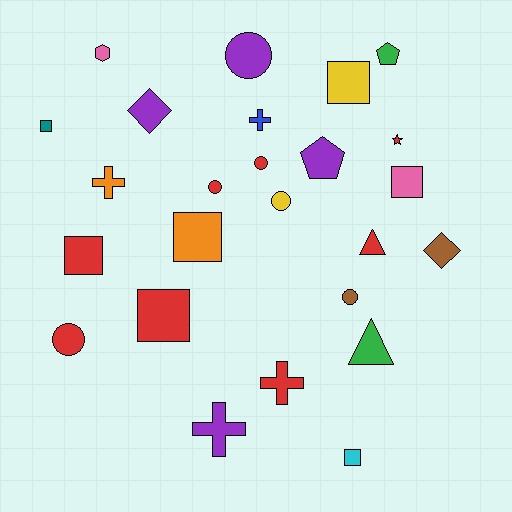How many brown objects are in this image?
There are 2 brown objects.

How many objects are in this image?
There are 25 objects.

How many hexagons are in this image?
There is 1 hexagon.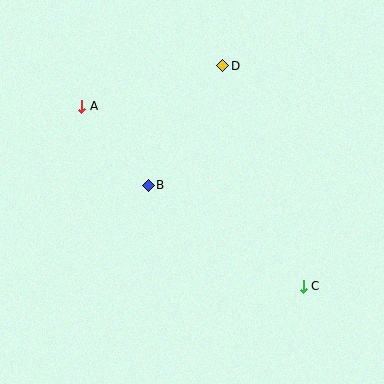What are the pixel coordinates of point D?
Point D is at (223, 66).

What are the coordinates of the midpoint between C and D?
The midpoint between C and D is at (263, 176).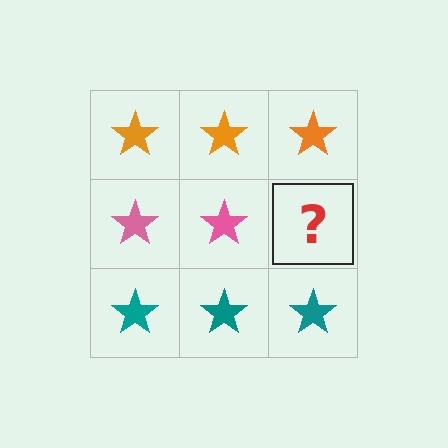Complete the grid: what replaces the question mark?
The question mark should be replaced with a pink star.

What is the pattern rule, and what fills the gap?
The rule is that each row has a consistent color. The gap should be filled with a pink star.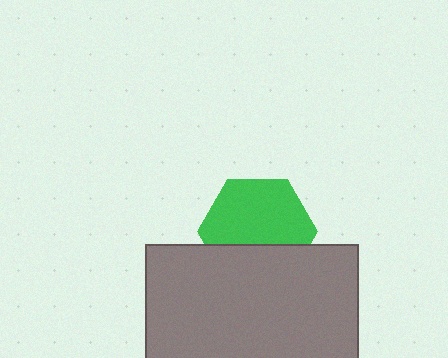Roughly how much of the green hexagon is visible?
About half of it is visible (roughly 64%).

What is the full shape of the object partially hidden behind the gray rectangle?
The partially hidden object is a green hexagon.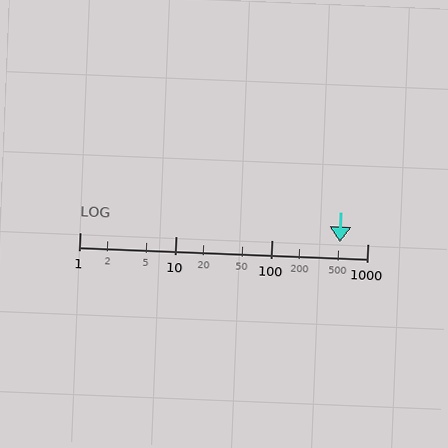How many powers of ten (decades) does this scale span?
The scale spans 3 decades, from 1 to 1000.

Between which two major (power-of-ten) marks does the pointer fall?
The pointer is between 100 and 1000.